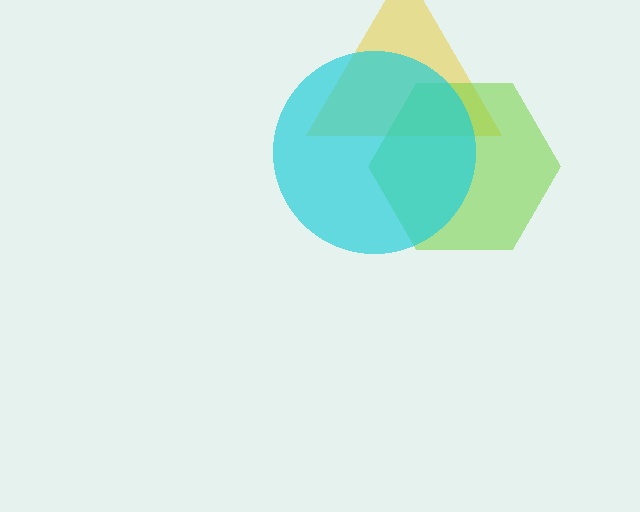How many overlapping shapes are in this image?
There are 3 overlapping shapes in the image.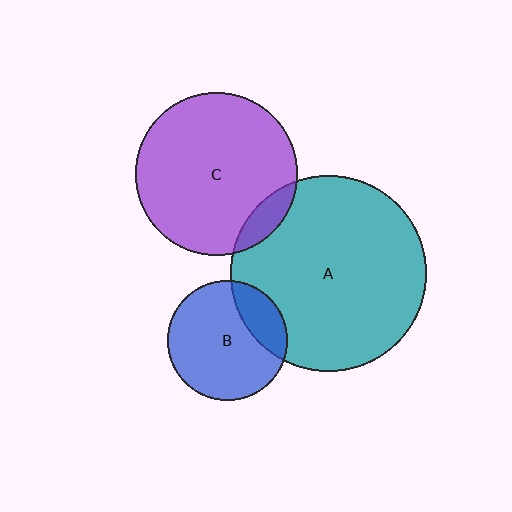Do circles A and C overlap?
Yes.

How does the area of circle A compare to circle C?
Approximately 1.4 times.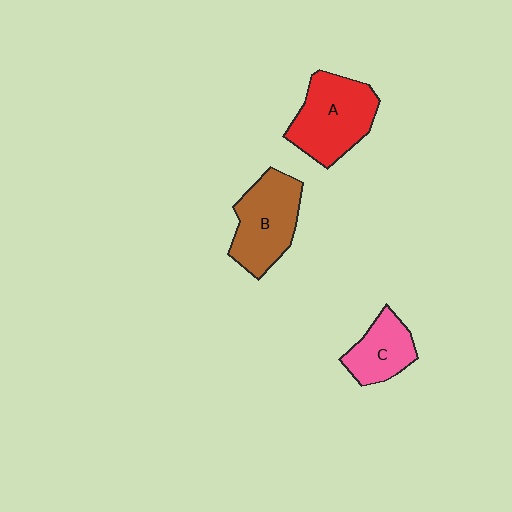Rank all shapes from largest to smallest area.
From largest to smallest: A (red), B (brown), C (pink).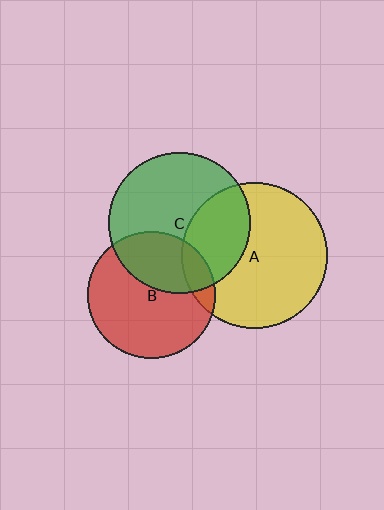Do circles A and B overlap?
Yes.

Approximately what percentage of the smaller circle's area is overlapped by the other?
Approximately 10%.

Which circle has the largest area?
Circle A (yellow).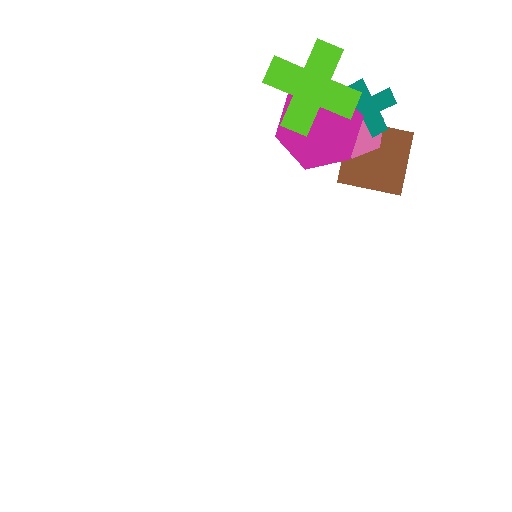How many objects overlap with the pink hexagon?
4 objects overlap with the pink hexagon.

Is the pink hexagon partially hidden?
Yes, it is partially covered by another shape.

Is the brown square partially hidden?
Yes, it is partially covered by another shape.